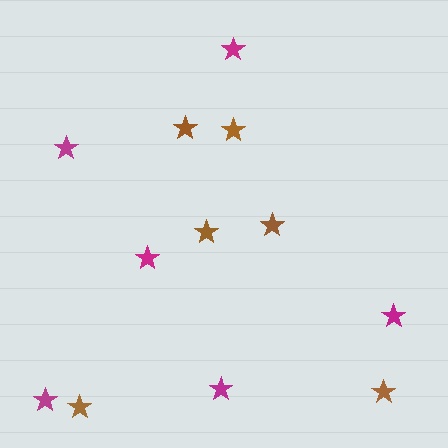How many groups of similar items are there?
There are 2 groups: one group of magenta stars (6) and one group of brown stars (6).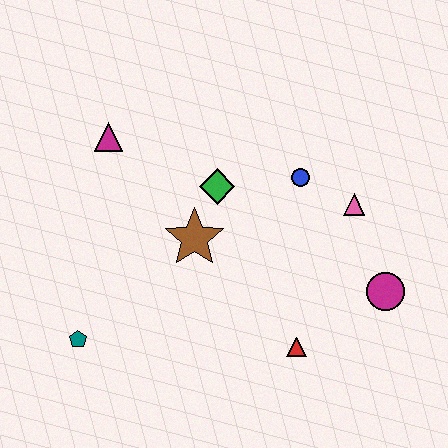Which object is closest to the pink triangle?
The blue circle is closest to the pink triangle.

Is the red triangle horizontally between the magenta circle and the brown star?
Yes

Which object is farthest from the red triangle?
The magenta triangle is farthest from the red triangle.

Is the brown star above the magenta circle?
Yes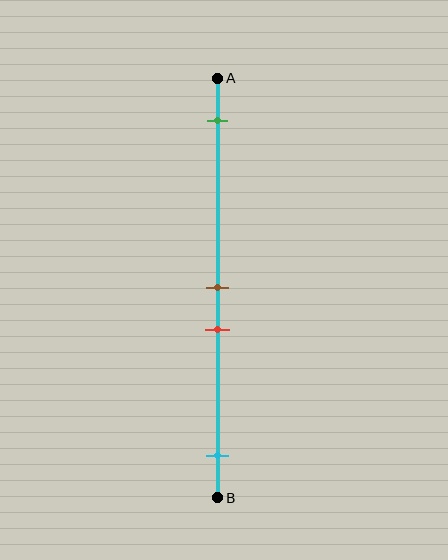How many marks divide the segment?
There are 4 marks dividing the segment.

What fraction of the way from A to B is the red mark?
The red mark is approximately 60% (0.6) of the way from A to B.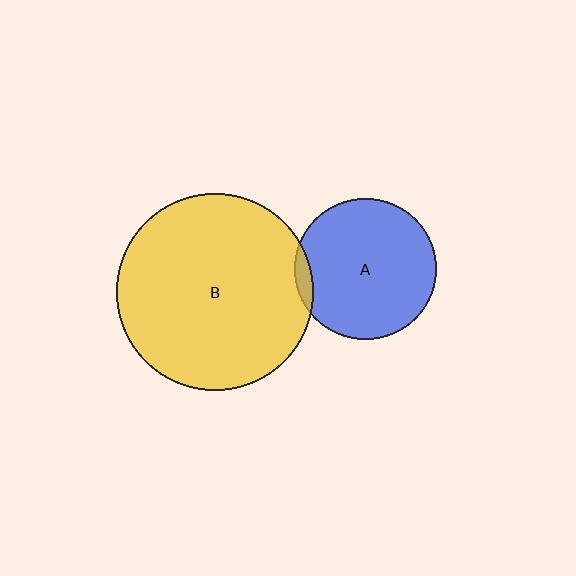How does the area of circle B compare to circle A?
Approximately 1.9 times.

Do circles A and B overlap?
Yes.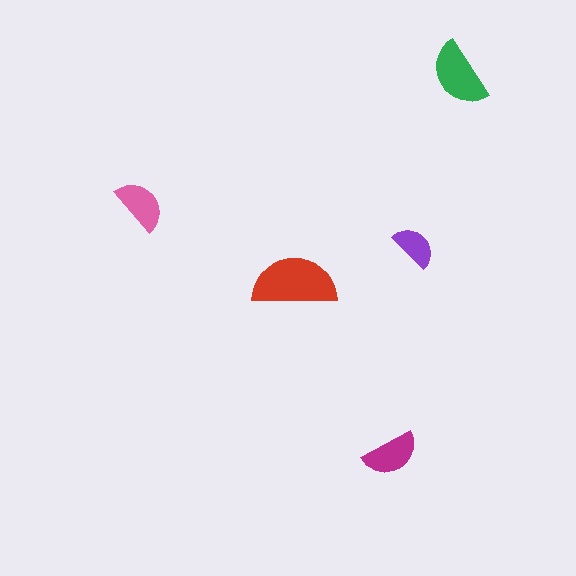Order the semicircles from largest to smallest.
the red one, the green one, the magenta one, the pink one, the purple one.